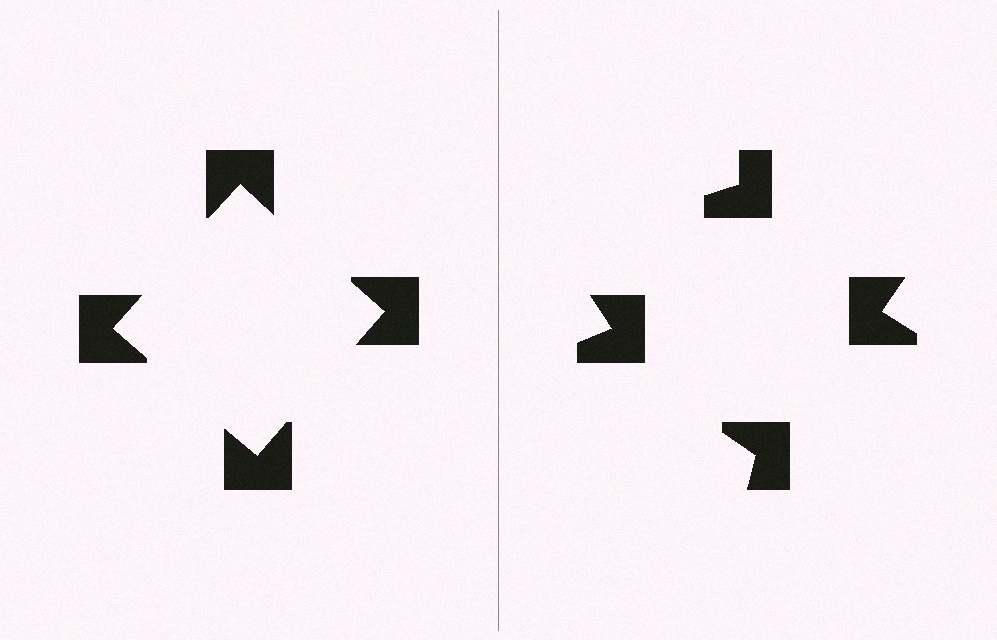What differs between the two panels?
The notched squares are positioned identically on both sides; only the wedge orientations differ. On the left they align to a square; on the right they are misaligned.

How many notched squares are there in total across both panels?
8 — 4 on each side.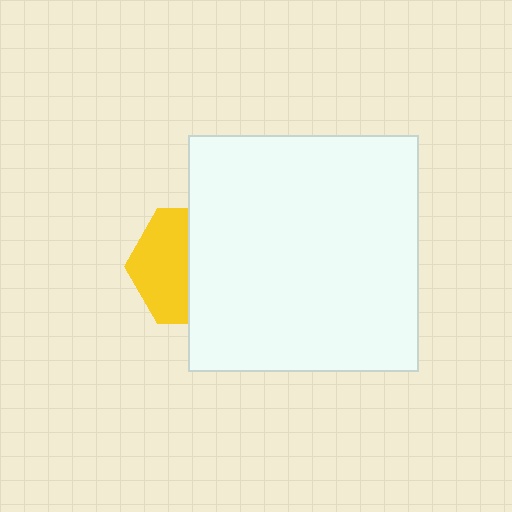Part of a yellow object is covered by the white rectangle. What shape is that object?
It is a hexagon.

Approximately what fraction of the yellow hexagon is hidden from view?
Roughly 53% of the yellow hexagon is hidden behind the white rectangle.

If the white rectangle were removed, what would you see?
You would see the complete yellow hexagon.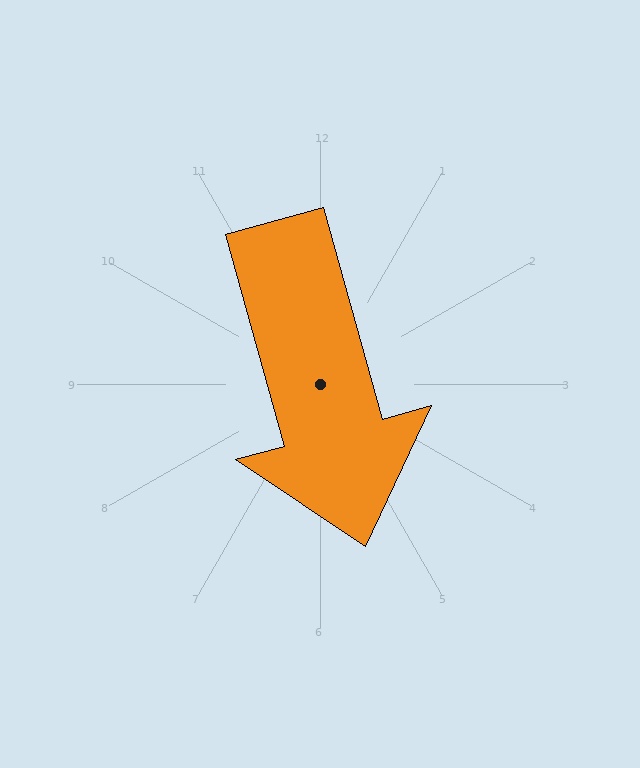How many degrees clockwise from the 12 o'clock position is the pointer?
Approximately 164 degrees.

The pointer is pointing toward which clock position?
Roughly 5 o'clock.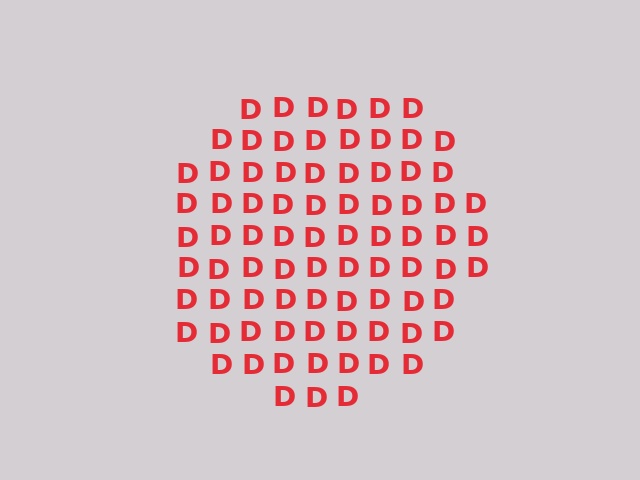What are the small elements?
The small elements are letter D's.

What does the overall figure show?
The overall figure shows a circle.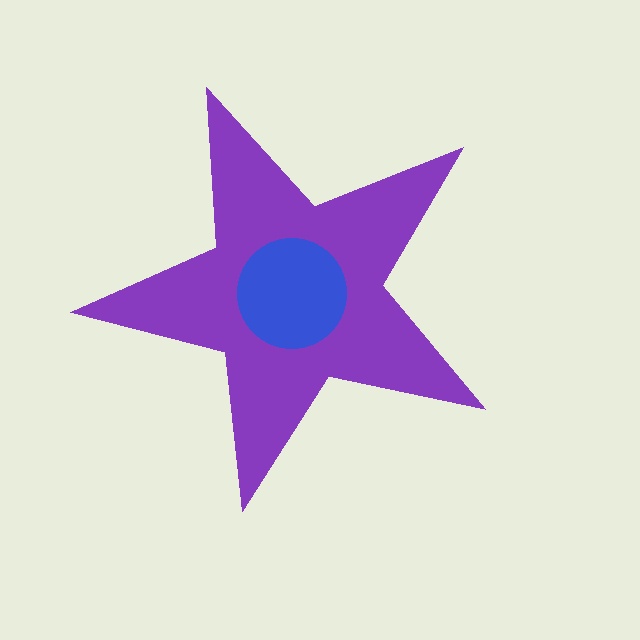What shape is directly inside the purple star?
The blue circle.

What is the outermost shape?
The purple star.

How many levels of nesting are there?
2.